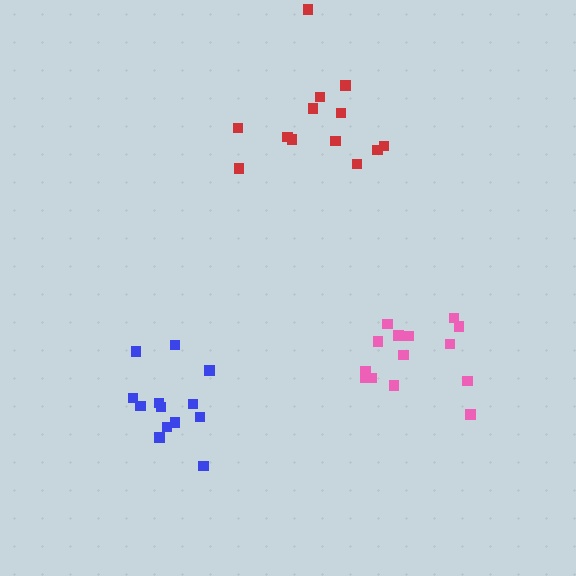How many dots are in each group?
Group 1: 14 dots, Group 2: 13 dots, Group 3: 13 dots (40 total).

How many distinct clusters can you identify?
There are 3 distinct clusters.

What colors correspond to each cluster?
The clusters are colored: pink, blue, red.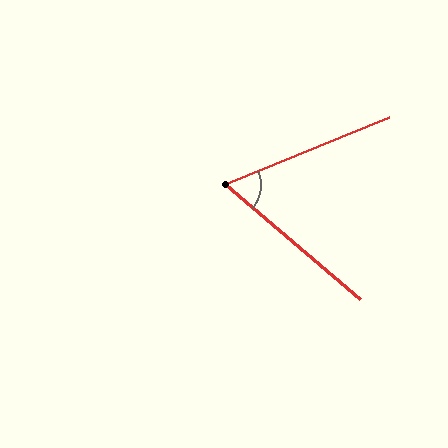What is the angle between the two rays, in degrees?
Approximately 63 degrees.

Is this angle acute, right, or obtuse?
It is acute.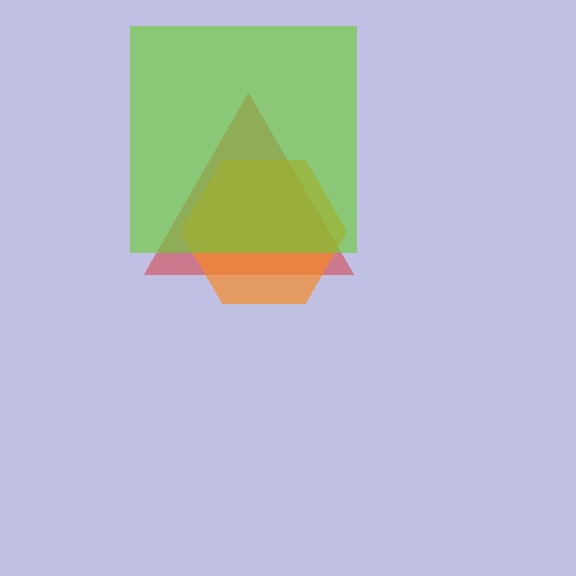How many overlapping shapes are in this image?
There are 3 overlapping shapes in the image.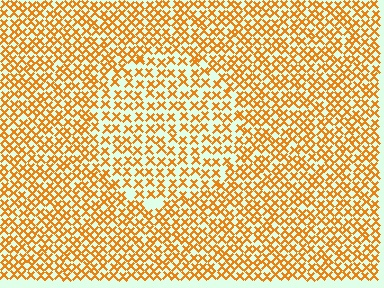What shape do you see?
I see a circle.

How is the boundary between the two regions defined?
The boundary is defined by a change in element density (approximately 1.5x ratio). All elements are the same color, size, and shape.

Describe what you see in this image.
The image contains small orange elements arranged at two different densities. A circle-shaped region is visible where the elements are less densely packed than the surrounding area.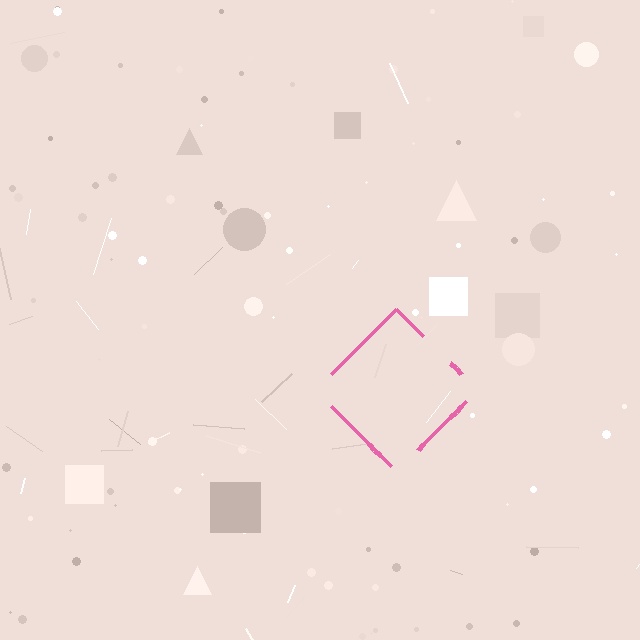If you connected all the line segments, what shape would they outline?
They would outline a diamond.